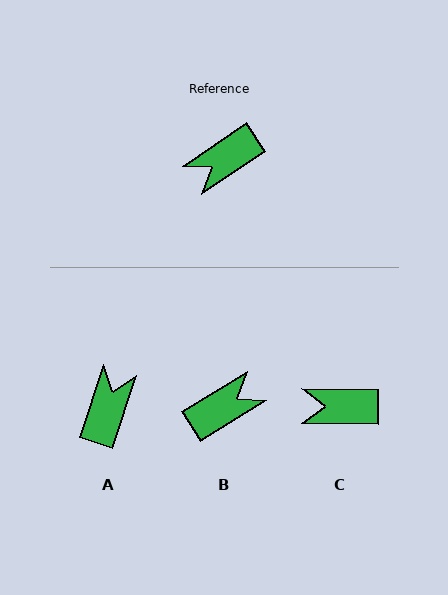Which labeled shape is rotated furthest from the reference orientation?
B, about 178 degrees away.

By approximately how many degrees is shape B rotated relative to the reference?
Approximately 178 degrees counter-clockwise.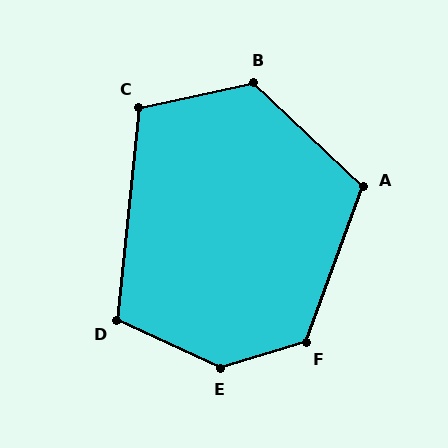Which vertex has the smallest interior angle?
C, at approximately 108 degrees.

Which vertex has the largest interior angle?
E, at approximately 138 degrees.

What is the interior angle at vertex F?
Approximately 127 degrees (obtuse).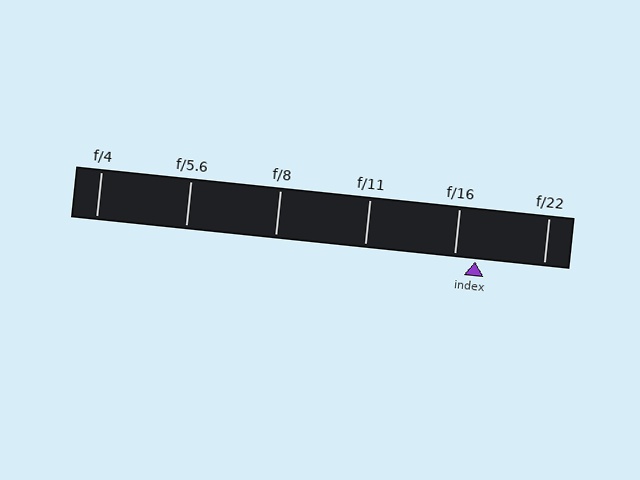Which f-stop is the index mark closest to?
The index mark is closest to f/16.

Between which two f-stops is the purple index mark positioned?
The index mark is between f/16 and f/22.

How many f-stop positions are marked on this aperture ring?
There are 6 f-stop positions marked.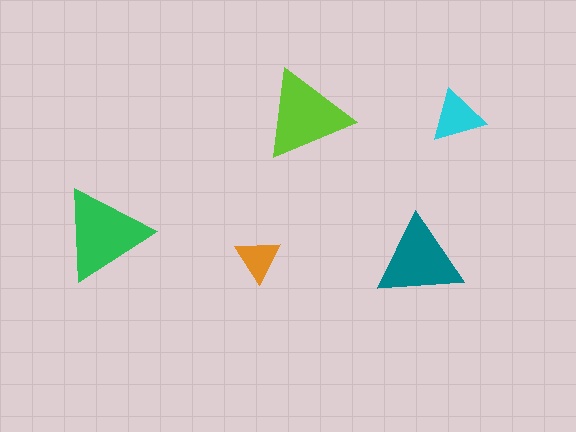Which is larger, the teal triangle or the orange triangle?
The teal one.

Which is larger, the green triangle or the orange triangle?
The green one.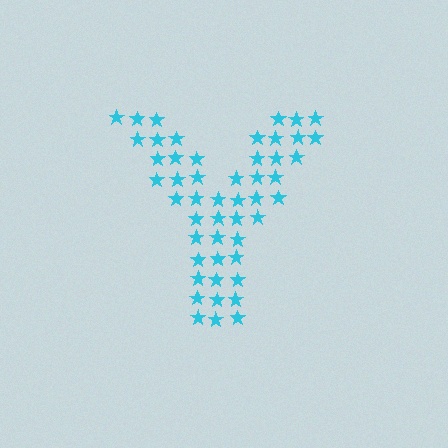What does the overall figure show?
The overall figure shows the letter Y.